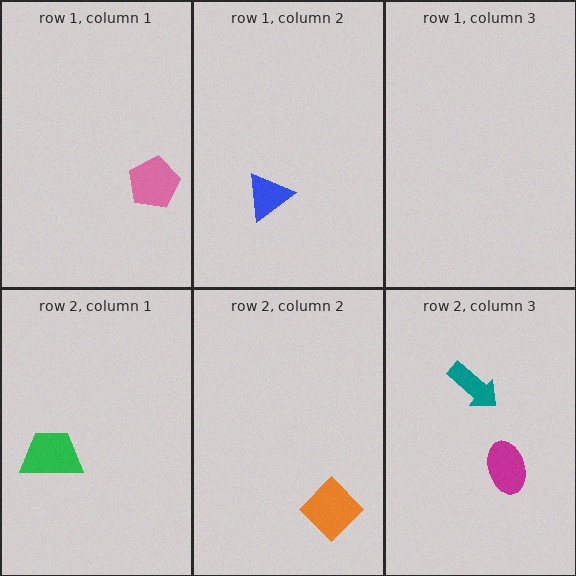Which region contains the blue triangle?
The row 1, column 2 region.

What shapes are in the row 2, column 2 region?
The orange diamond.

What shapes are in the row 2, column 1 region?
The green trapezoid.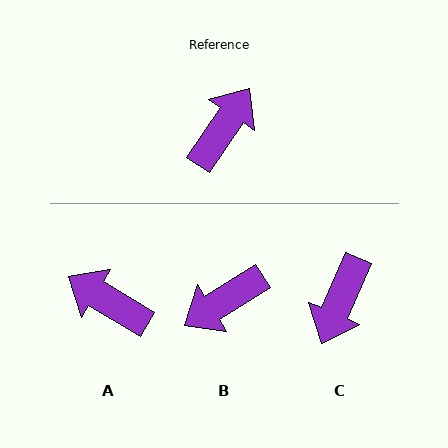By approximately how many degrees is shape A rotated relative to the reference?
Approximately 93 degrees counter-clockwise.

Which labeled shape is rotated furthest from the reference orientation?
C, about 170 degrees away.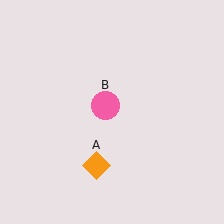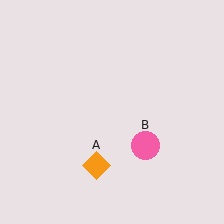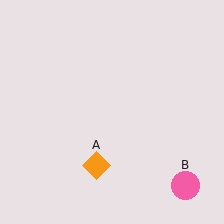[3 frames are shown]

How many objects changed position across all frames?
1 object changed position: pink circle (object B).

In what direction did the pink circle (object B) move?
The pink circle (object B) moved down and to the right.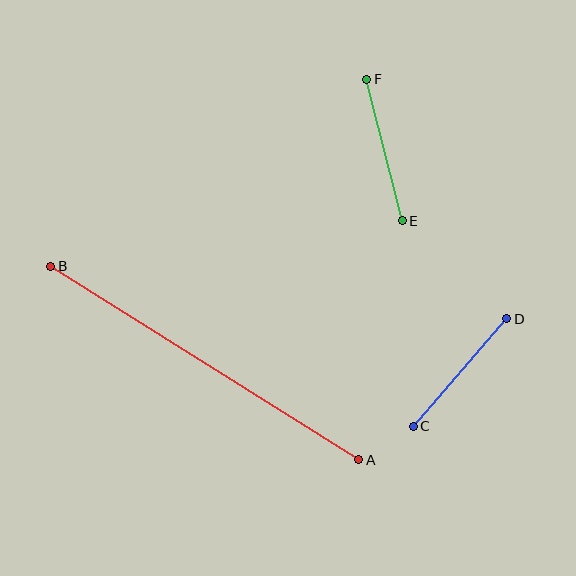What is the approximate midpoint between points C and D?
The midpoint is at approximately (460, 373) pixels.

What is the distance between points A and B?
The distance is approximately 364 pixels.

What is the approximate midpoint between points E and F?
The midpoint is at approximately (385, 150) pixels.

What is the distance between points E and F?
The distance is approximately 146 pixels.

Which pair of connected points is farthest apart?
Points A and B are farthest apart.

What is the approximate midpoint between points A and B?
The midpoint is at approximately (205, 363) pixels.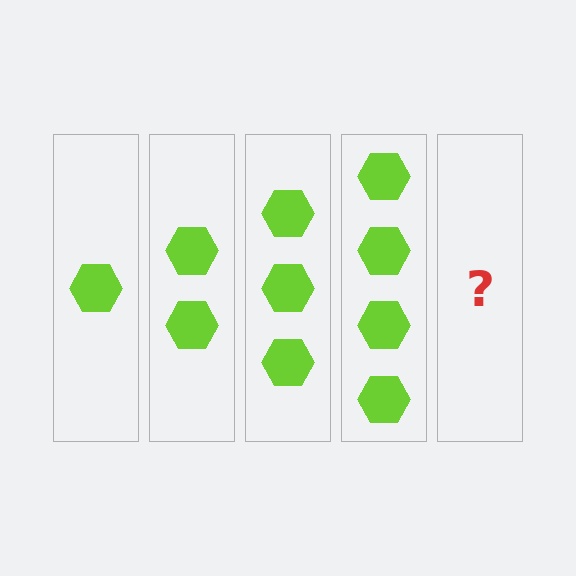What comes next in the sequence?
The next element should be 5 hexagons.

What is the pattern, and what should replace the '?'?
The pattern is that each step adds one more hexagon. The '?' should be 5 hexagons.